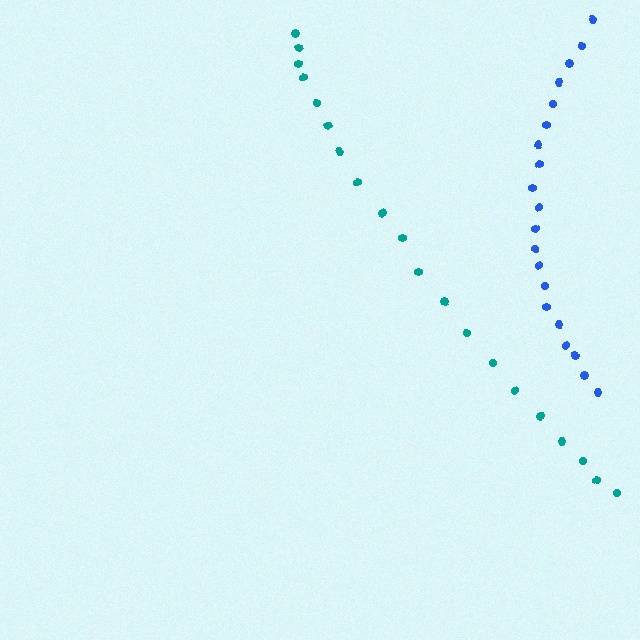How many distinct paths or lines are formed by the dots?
There are 2 distinct paths.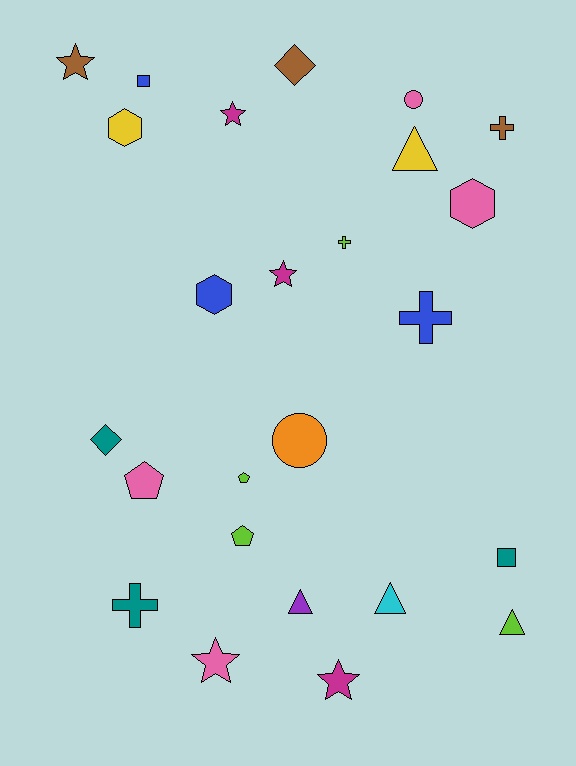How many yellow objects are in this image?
There are 2 yellow objects.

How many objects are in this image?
There are 25 objects.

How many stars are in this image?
There are 5 stars.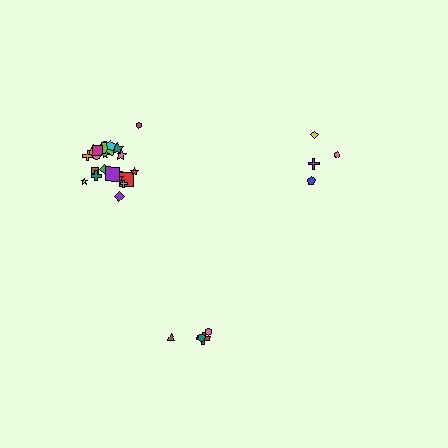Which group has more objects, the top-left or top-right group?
The top-left group.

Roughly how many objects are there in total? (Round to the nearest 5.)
Roughly 30 objects in total.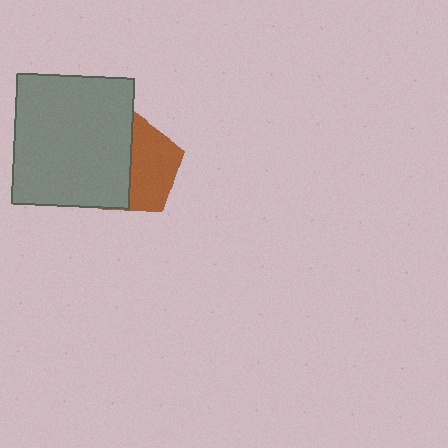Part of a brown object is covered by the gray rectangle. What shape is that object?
It is a pentagon.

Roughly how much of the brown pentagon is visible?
About half of it is visible (roughly 51%).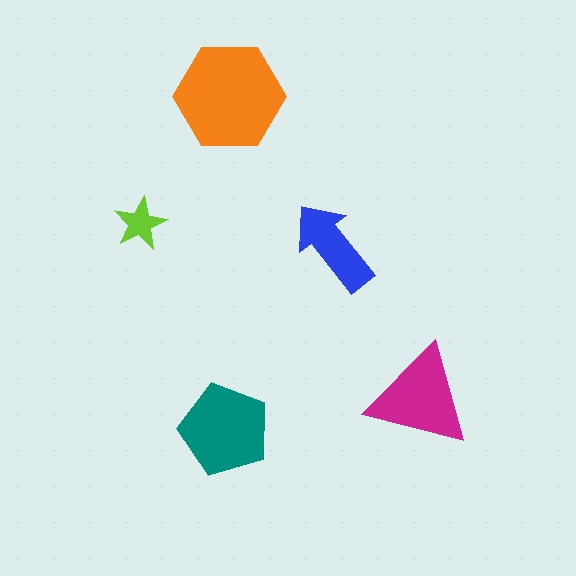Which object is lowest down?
The teal pentagon is bottommost.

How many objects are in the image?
There are 5 objects in the image.